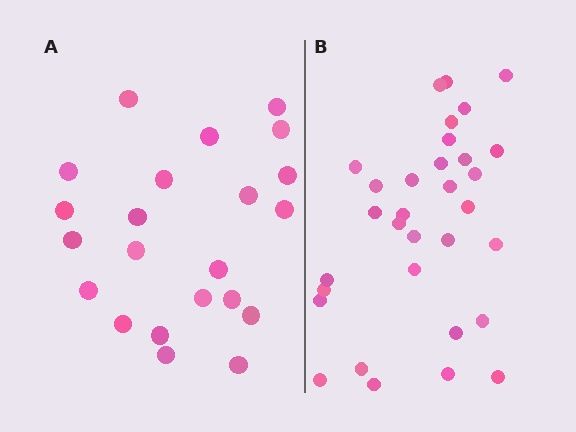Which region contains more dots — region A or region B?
Region B (the right region) has more dots.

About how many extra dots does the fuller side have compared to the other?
Region B has roughly 10 or so more dots than region A.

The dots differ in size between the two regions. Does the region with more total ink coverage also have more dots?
No. Region A has more total ink coverage because its dots are larger, but region B actually contains more individual dots. Total area can be misleading — the number of items is what matters here.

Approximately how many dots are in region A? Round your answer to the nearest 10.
About 20 dots. (The exact count is 22, which rounds to 20.)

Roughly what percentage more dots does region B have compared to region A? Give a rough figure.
About 45% more.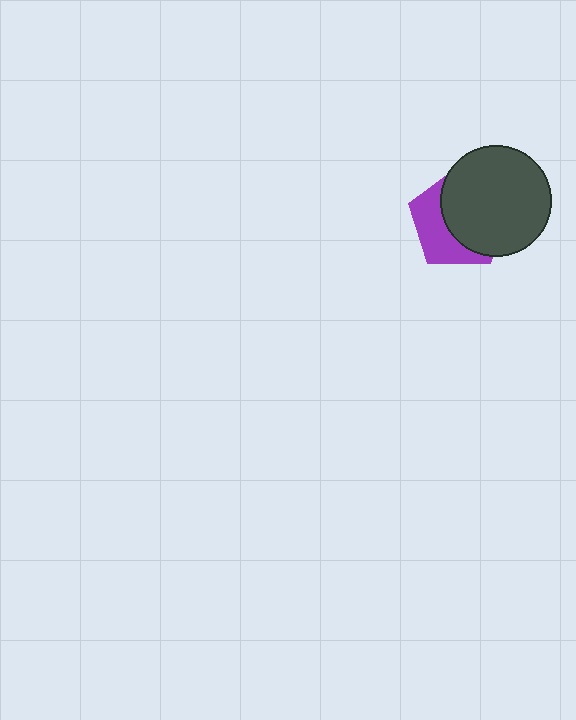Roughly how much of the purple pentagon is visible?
A small part of it is visible (roughly 40%).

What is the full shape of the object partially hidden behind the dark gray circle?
The partially hidden object is a purple pentagon.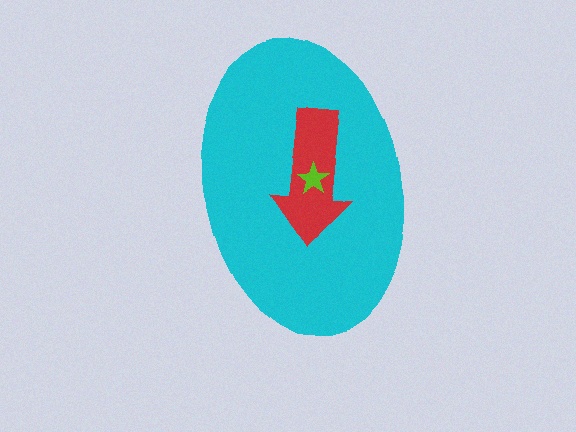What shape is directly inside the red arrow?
The lime star.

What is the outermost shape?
The cyan ellipse.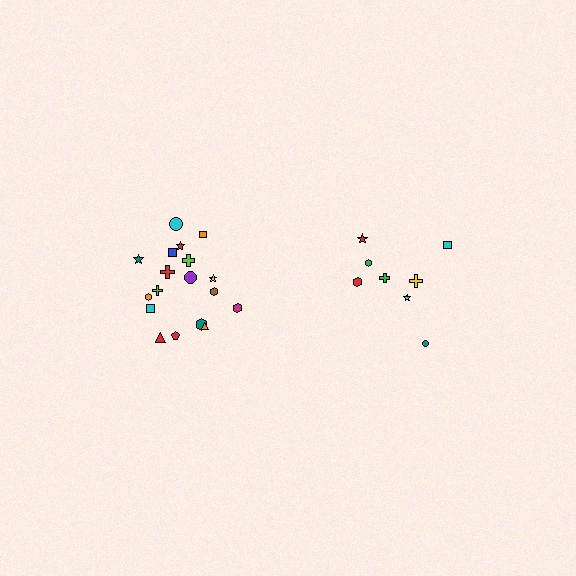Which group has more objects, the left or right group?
The left group.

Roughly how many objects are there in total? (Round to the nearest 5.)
Roughly 25 objects in total.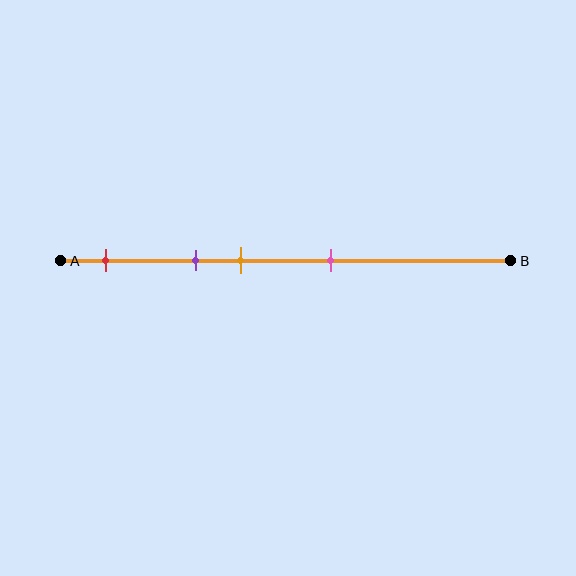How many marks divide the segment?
There are 4 marks dividing the segment.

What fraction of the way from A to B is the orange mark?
The orange mark is approximately 40% (0.4) of the way from A to B.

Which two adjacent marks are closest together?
The purple and orange marks are the closest adjacent pair.